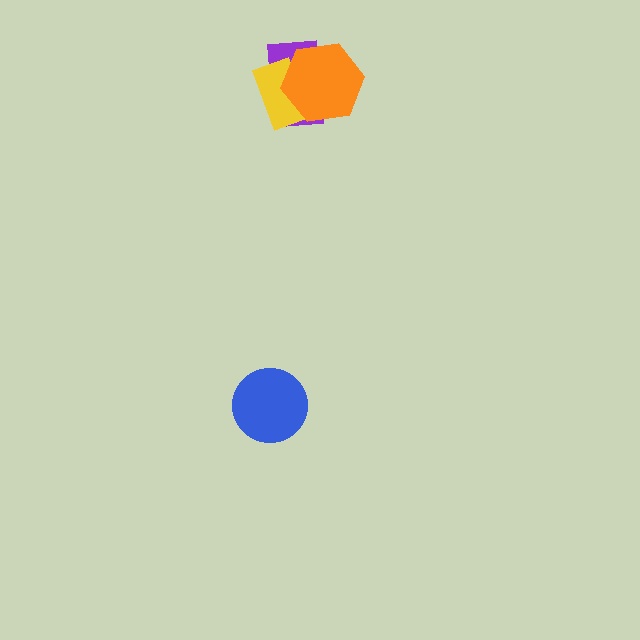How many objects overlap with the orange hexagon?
2 objects overlap with the orange hexagon.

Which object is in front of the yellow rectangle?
The orange hexagon is in front of the yellow rectangle.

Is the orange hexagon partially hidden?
No, no other shape covers it.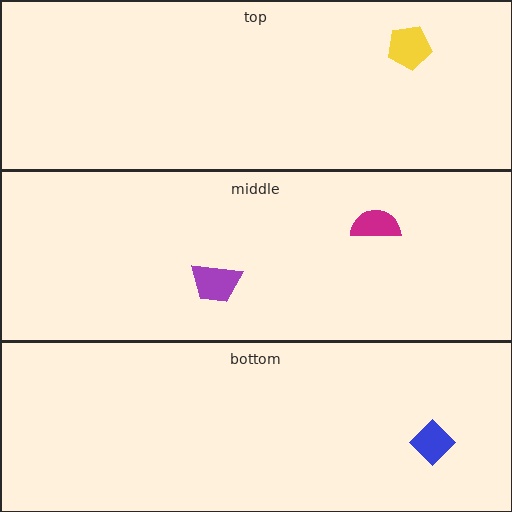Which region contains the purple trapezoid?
The middle region.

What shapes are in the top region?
The yellow pentagon.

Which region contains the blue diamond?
The bottom region.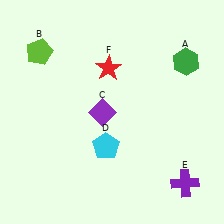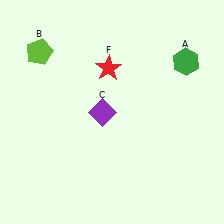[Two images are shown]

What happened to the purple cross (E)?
The purple cross (E) was removed in Image 2. It was in the bottom-right area of Image 1.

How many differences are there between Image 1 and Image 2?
There are 2 differences between the two images.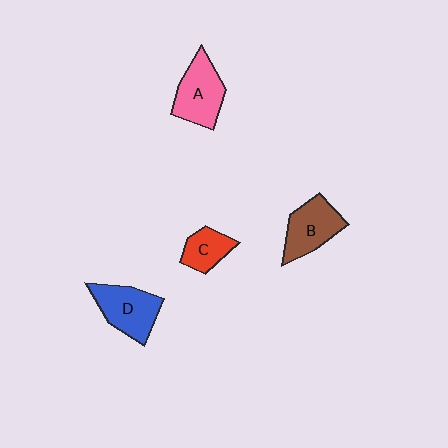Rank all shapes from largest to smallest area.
From largest to smallest: D (blue), A (pink), B (brown), C (red).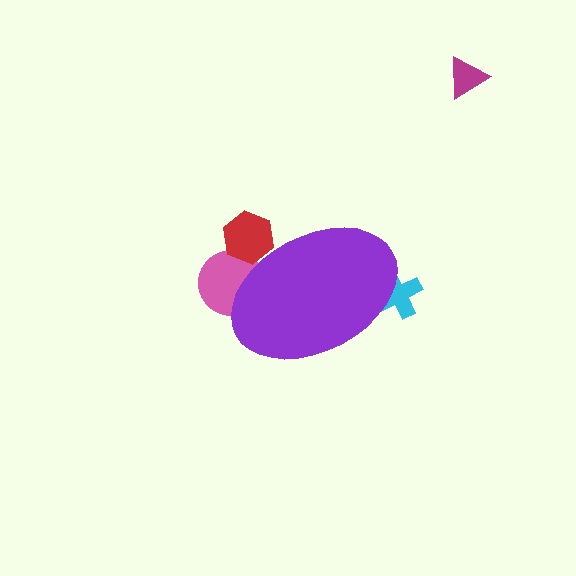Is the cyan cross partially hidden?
Yes, the cyan cross is partially hidden behind the purple ellipse.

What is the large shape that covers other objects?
A purple ellipse.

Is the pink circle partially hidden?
Yes, the pink circle is partially hidden behind the purple ellipse.